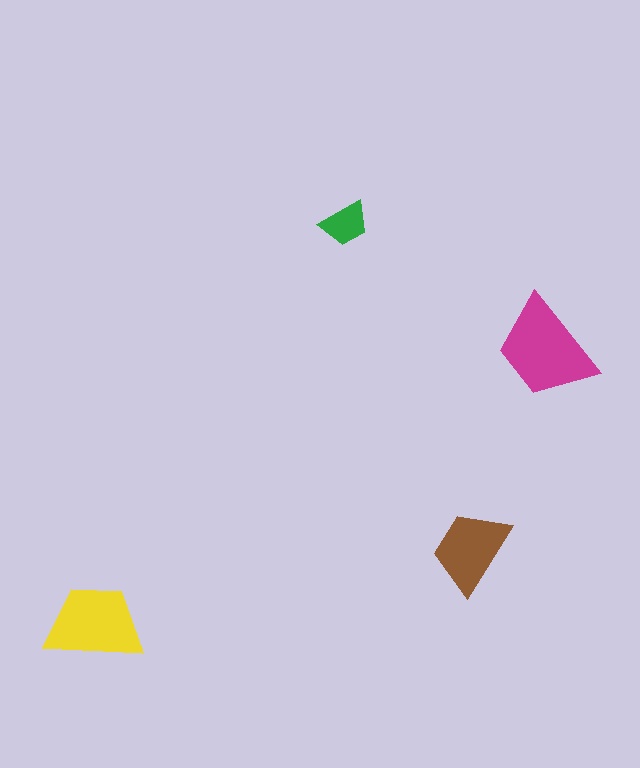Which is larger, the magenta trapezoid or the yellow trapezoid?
The magenta one.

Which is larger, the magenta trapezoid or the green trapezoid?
The magenta one.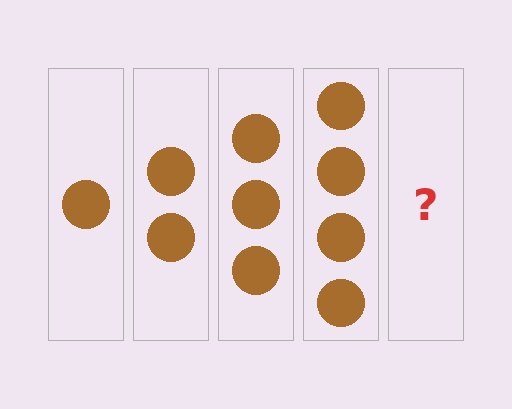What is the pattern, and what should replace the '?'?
The pattern is that each step adds one more circle. The '?' should be 5 circles.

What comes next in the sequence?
The next element should be 5 circles.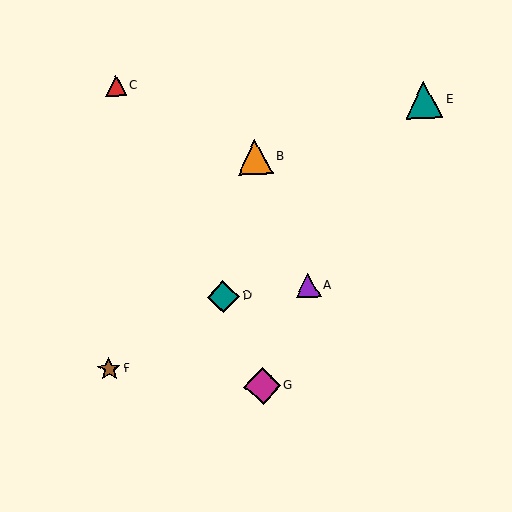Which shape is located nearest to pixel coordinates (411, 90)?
The teal triangle (labeled E) at (424, 100) is nearest to that location.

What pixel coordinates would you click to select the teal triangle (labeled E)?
Click at (424, 100) to select the teal triangle E.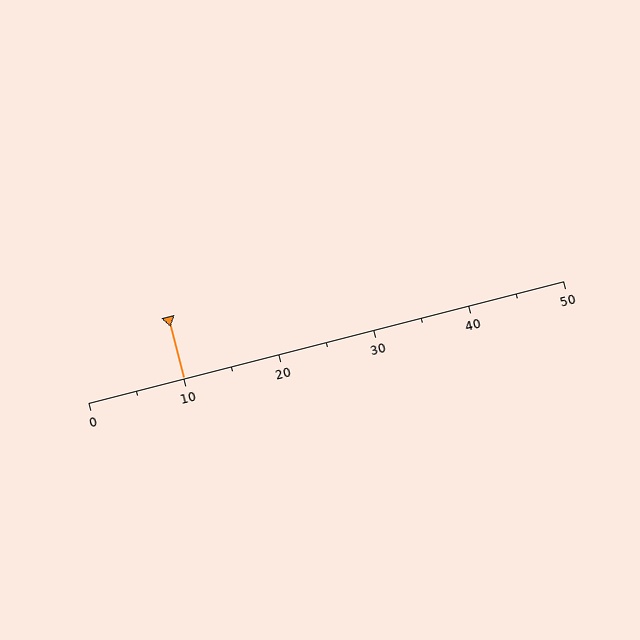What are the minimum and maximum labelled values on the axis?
The axis runs from 0 to 50.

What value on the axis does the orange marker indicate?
The marker indicates approximately 10.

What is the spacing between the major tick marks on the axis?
The major ticks are spaced 10 apart.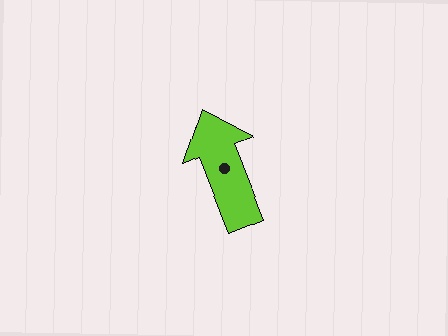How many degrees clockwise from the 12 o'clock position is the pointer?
Approximately 339 degrees.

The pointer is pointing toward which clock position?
Roughly 11 o'clock.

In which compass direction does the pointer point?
North.